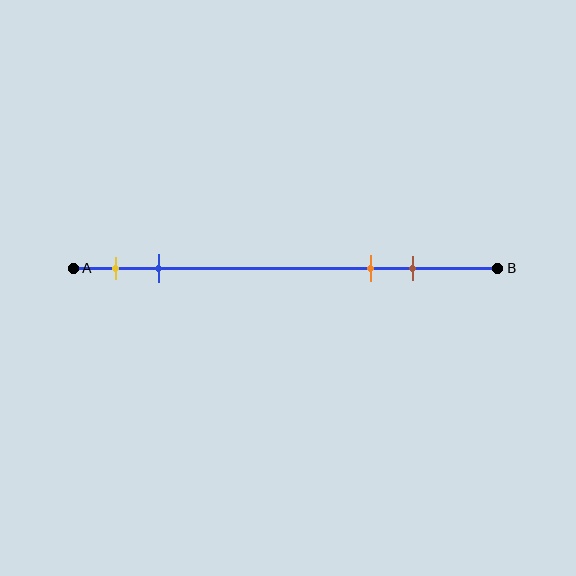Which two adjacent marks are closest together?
The yellow and blue marks are the closest adjacent pair.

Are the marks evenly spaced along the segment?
No, the marks are not evenly spaced.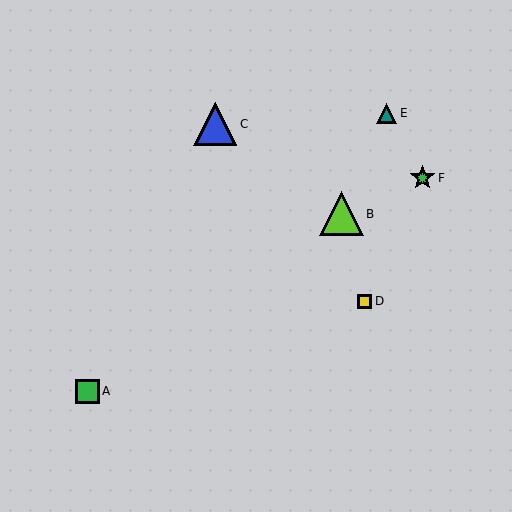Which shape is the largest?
The lime triangle (labeled B) is the largest.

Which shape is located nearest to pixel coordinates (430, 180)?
The green star (labeled F) at (423, 178) is nearest to that location.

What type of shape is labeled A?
Shape A is a green square.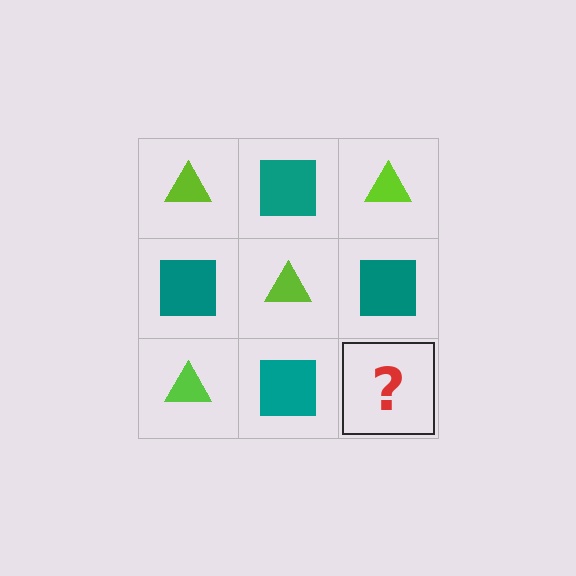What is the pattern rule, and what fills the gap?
The rule is that it alternates lime triangle and teal square in a checkerboard pattern. The gap should be filled with a lime triangle.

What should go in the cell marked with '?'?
The missing cell should contain a lime triangle.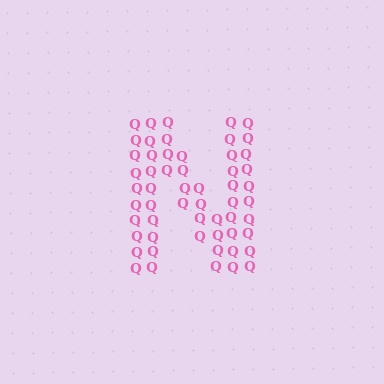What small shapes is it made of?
It is made of small letter Q's.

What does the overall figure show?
The overall figure shows the letter N.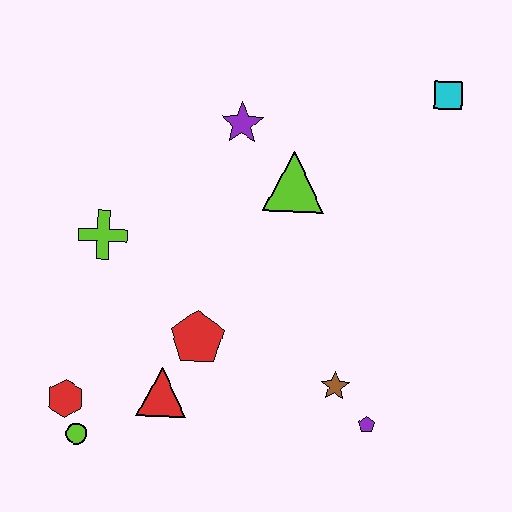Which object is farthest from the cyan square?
The lime circle is farthest from the cyan square.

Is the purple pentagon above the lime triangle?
No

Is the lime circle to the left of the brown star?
Yes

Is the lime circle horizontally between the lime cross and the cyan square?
No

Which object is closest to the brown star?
The purple pentagon is closest to the brown star.